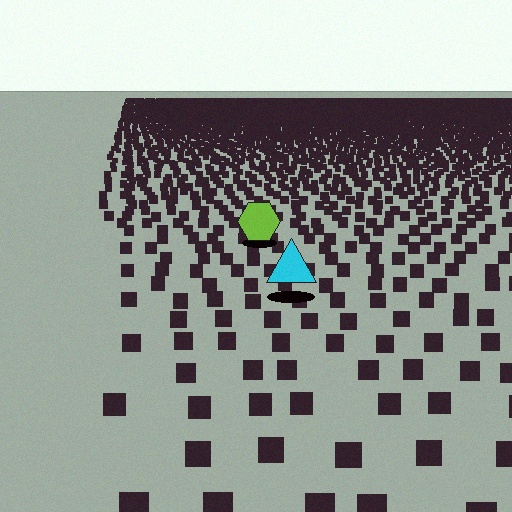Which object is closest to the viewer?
The cyan triangle is closest. The texture marks near it are larger and more spread out.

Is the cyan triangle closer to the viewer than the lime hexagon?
Yes. The cyan triangle is closer — you can tell from the texture gradient: the ground texture is coarser near it.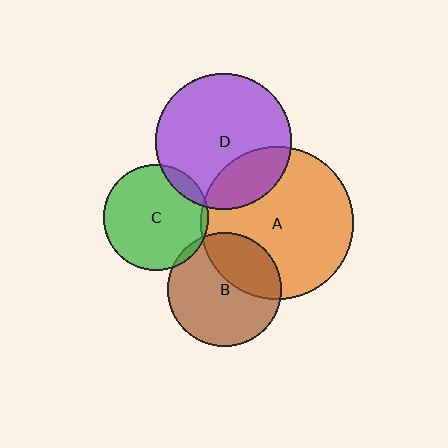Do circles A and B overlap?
Yes.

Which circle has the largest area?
Circle A (orange).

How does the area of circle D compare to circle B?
Approximately 1.4 times.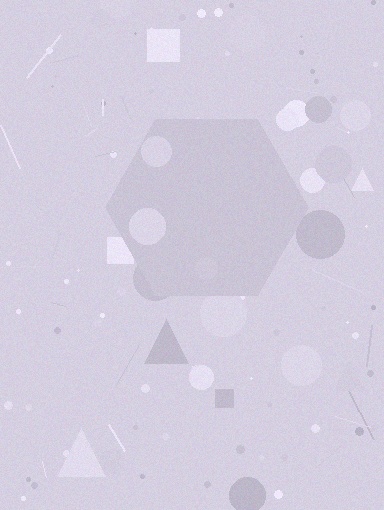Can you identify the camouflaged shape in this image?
The camouflaged shape is a hexagon.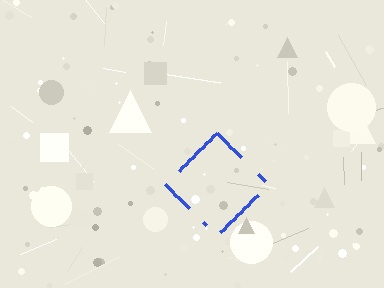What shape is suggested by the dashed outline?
The dashed outline suggests a diamond.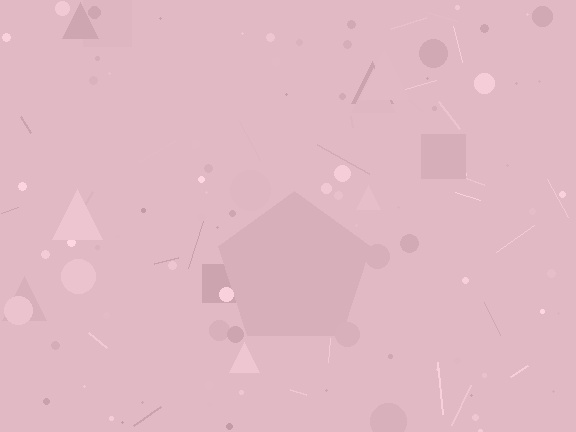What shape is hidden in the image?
A pentagon is hidden in the image.